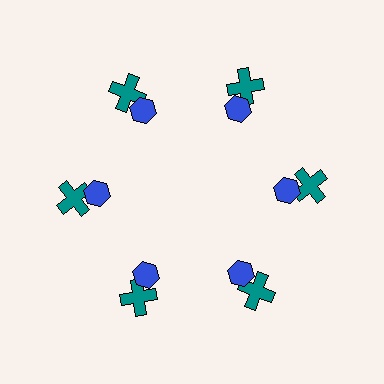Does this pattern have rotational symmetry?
Yes, this pattern has 6-fold rotational symmetry. It looks the same after rotating 60 degrees around the center.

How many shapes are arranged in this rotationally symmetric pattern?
There are 12 shapes, arranged in 6 groups of 2.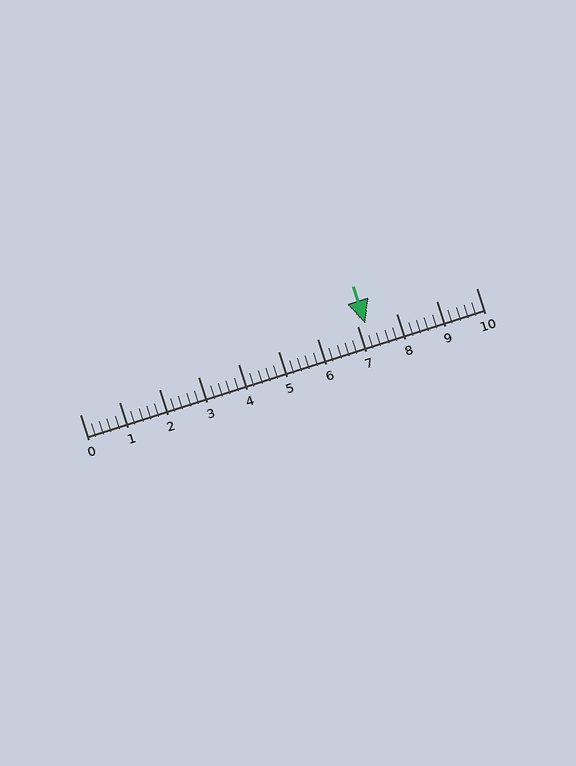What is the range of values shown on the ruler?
The ruler shows values from 0 to 10.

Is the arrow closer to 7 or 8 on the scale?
The arrow is closer to 7.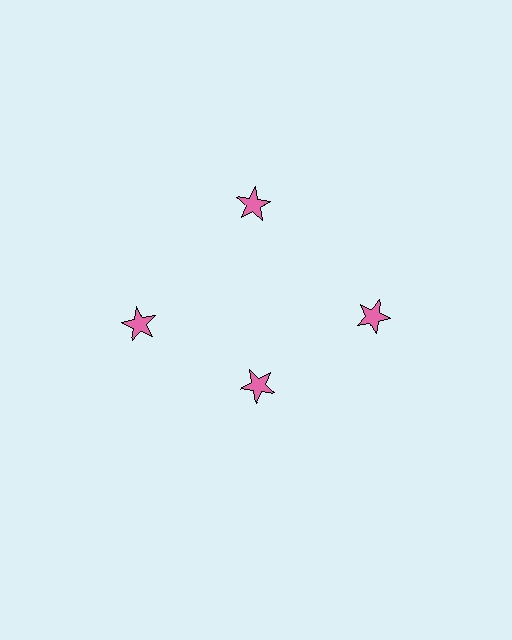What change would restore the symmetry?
The symmetry would be restored by moving it outward, back onto the ring so that all 4 stars sit at equal angles and equal distance from the center.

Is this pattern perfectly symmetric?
No. The 4 pink stars are arranged in a ring, but one element near the 6 o'clock position is pulled inward toward the center, breaking the 4-fold rotational symmetry.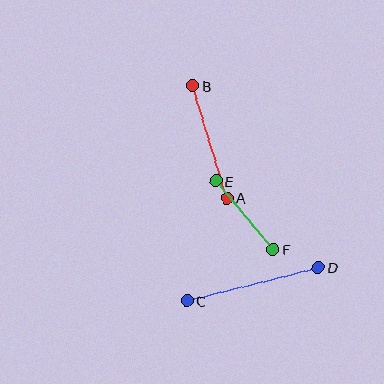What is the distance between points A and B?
The distance is approximately 117 pixels.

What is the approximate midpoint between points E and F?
The midpoint is at approximately (245, 215) pixels.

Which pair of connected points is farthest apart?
Points C and D are farthest apart.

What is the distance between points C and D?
The distance is approximately 135 pixels.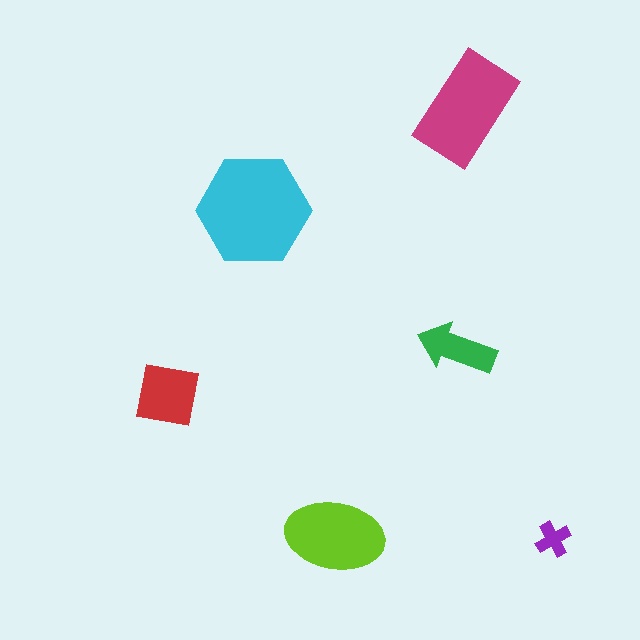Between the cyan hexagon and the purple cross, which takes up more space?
The cyan hexagon.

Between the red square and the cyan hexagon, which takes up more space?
The cyan hexagon.